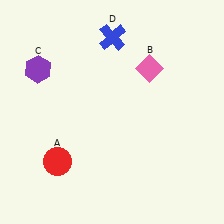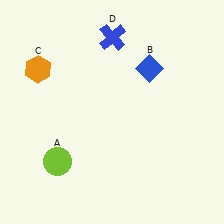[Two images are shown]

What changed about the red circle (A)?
In Image 1, A is red. In Image 2, it changed to lime.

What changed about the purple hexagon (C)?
In Image 1, C is purple. In Image 2, it changed to orange.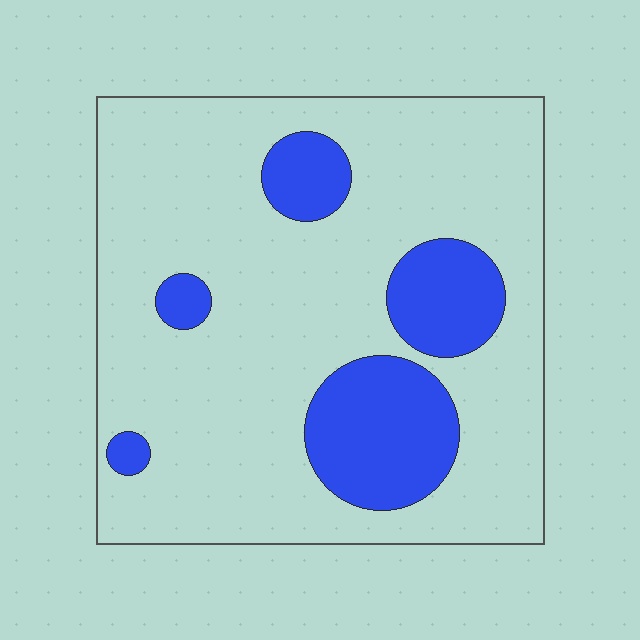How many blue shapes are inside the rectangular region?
5.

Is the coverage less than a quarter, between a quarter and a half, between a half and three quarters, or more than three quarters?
Less than a quarter.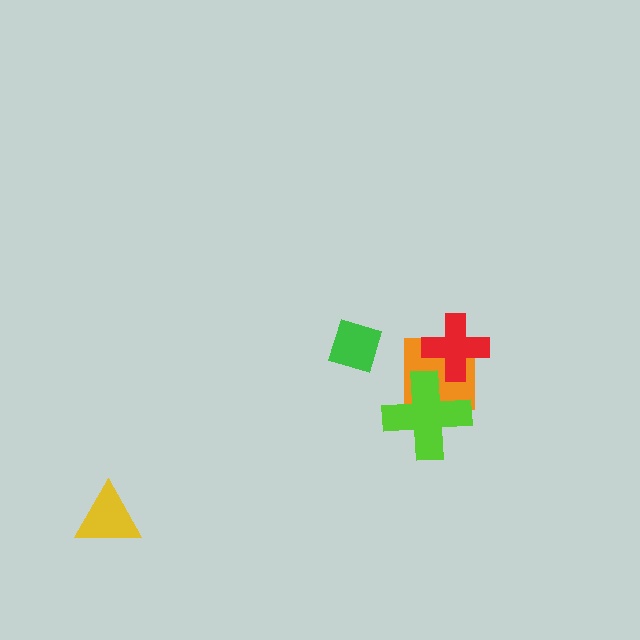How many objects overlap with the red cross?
1 object overlaps with the red cross.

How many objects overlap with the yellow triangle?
0 objects overlap with the yellow triangle.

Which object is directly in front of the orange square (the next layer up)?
The red cross is directly in front of the orange square.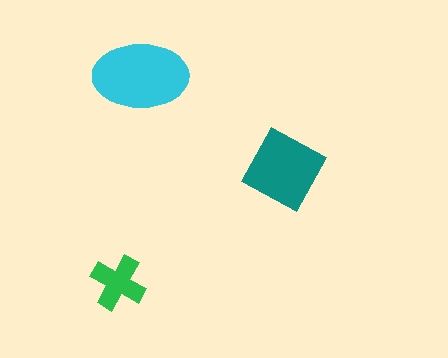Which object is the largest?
The cyan ellipse.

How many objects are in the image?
There are 3 objects in the image.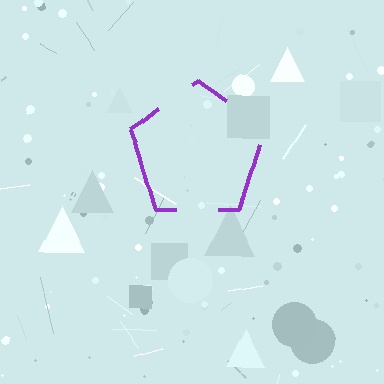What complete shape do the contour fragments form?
The contour fragments form a pentagon.